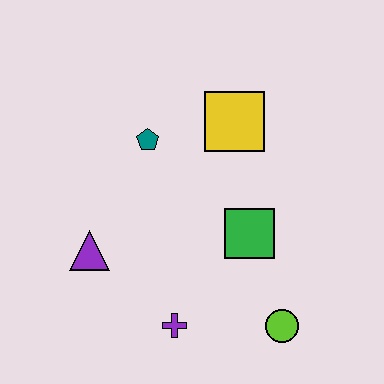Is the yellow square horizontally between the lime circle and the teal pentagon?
Yes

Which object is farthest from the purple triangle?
The lime circle is farthest from the purple triangle.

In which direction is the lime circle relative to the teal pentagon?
The lime circle is below the teal pentagon.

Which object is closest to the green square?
The lime circle is closest to the green square.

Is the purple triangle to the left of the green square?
Yes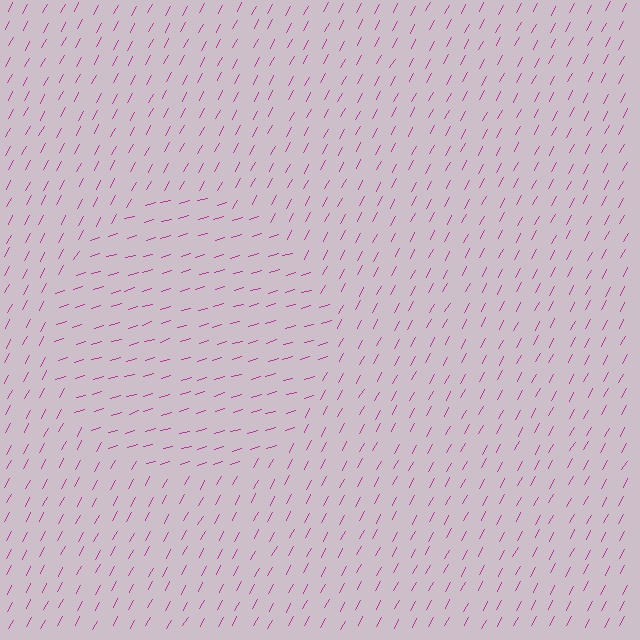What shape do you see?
I see a circle.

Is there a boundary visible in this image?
Yes, there is a texture boundary formed by a change in line orientation.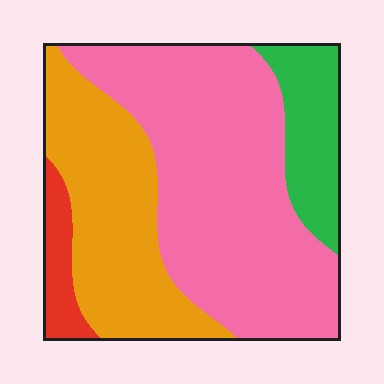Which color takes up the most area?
Pink, at roughly 50%.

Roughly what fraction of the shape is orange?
Orange takes up about one third (1/3) of the shape.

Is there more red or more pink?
Pink.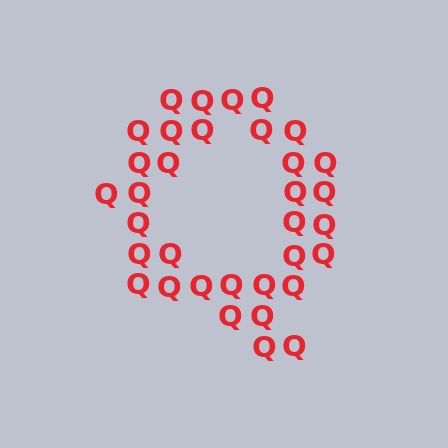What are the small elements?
The small elements are letter Q's.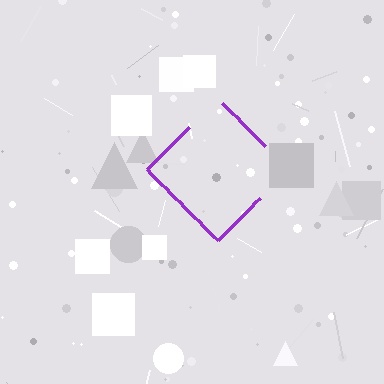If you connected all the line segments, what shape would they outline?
They would outline a diamond.